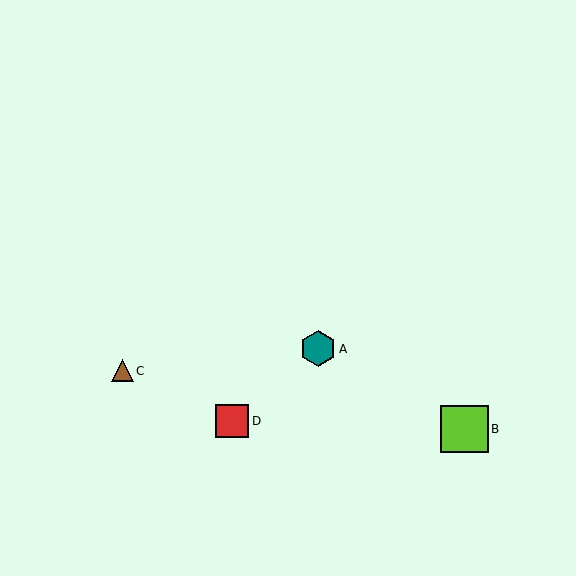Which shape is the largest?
The lime square (labeled B) is the largest.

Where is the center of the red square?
The center of the red square is at (232, 421).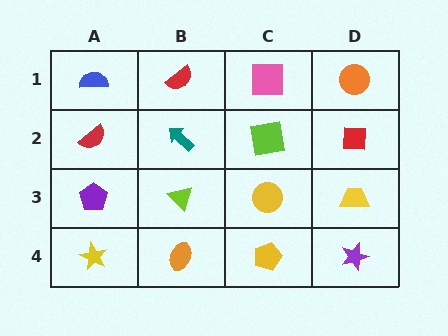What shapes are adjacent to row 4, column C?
A yellow circle (row 3, column C), an orange ellipse (row 4, column B), a purple star (row 4, column D).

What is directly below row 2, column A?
A purple pentagon.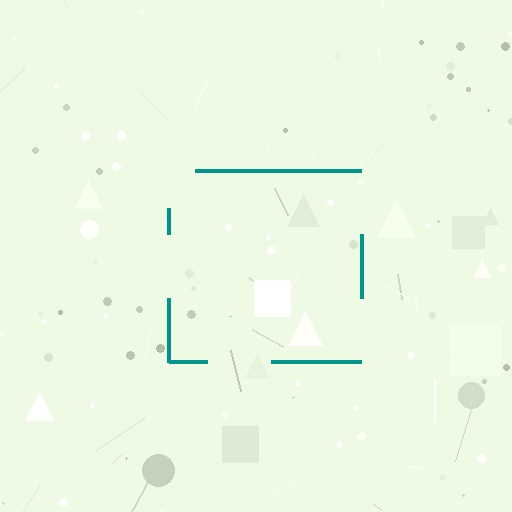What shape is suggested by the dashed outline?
The dashed outline suggests a square.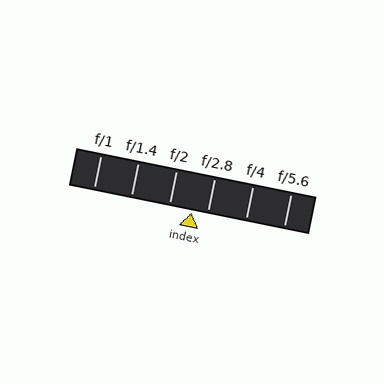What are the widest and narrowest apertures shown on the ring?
The widest aperture shown is f/1 and the narrowest is f/5.6.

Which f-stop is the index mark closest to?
The index mark is closest to f/2.8.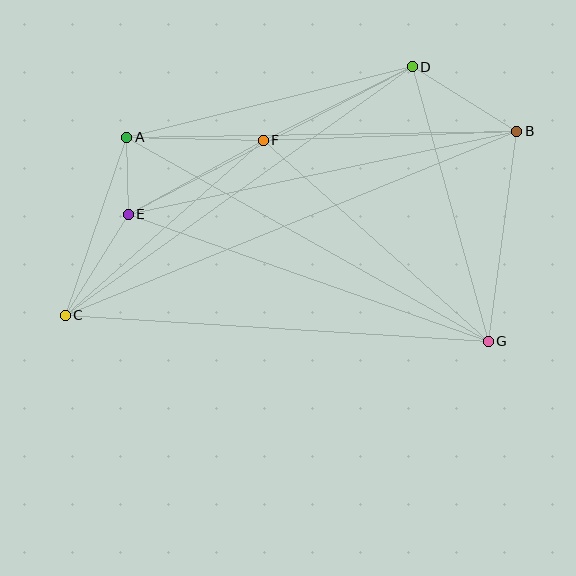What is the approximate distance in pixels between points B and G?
The distance between B and G is approximately 212 pixels.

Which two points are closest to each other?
Points A and E are closest to each other.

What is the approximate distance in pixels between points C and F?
The distance between C and F is approximately 264 pixels.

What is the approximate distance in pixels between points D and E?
The distance between D and E is approximately 320 pixels.